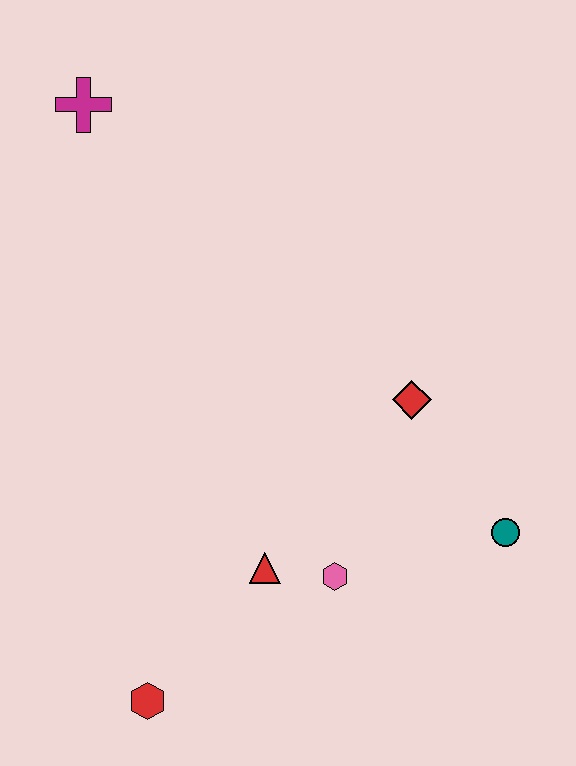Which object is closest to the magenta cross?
The red diamond is closest to the magenta cross.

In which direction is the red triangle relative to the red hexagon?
The red triangle is above the red hexagon.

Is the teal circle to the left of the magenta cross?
No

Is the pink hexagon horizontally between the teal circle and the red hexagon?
Yes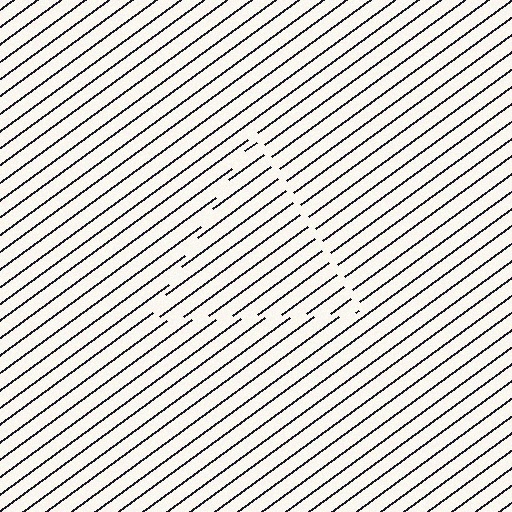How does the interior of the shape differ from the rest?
The interior of the shape contains the same grating, shifted by half a period — the contour is defined by the phase discontinuity where line-ends from the inner and outer gratings abut.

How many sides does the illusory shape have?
3 sides — the line-ends trace a triangle.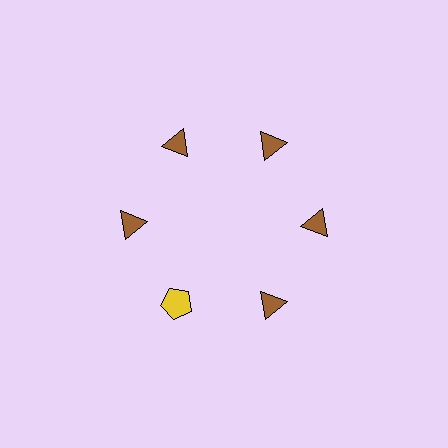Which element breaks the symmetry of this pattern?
The yellow pentagon at roughly the 7 o'clock position breaks the symmetry. All other shapes are brown triangles.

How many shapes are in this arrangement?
There are 6 shapes arranged in a ring pattern.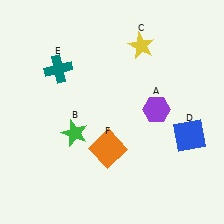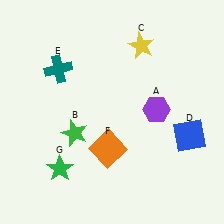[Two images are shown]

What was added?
A green star (G) was added in Image 2.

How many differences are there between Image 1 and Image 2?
There is 1 difference between the two images.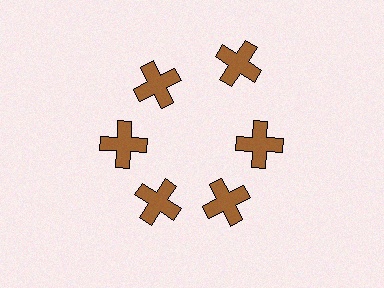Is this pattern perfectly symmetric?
No. The 6 brown crosses are arranged in a ring, but one element near the 1 o'clock position is pushed outward from the center, breaking the 6-fold rotational symmetry.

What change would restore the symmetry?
The symmetry would be restored by moving it inward, back onto the ring so that all 6 crosses sit at equal angles and equal distance from the center.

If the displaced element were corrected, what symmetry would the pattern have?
It would have 6-fold rotational symmetry — the pattern would map onto itself every 60 degrees.